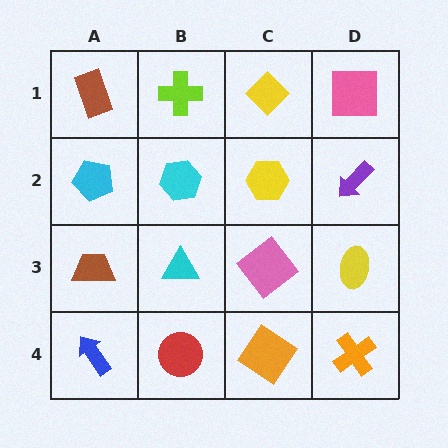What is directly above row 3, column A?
A cyan pentagon.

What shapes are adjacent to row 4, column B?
A cyan triangle (row 3, column B), a blue arrow (row 4, column A), an orange diamond (row 4, column C).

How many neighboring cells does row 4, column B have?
3.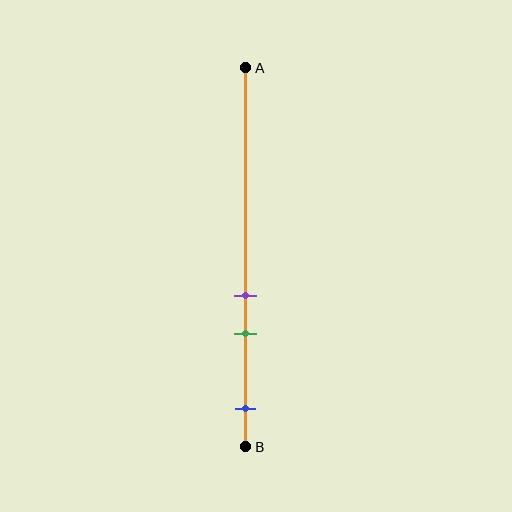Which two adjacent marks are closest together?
The purple and green marks are the closest adjacent pair.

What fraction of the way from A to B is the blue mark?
The blue mark is approximately 90% (0.9) of the way from A to B.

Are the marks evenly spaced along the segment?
No, the marks are not evenly spaced.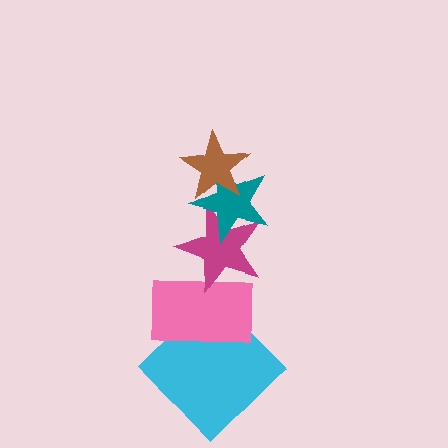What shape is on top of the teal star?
The brown star is on top of the teal star.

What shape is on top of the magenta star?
The teal star is on top of the magenta star.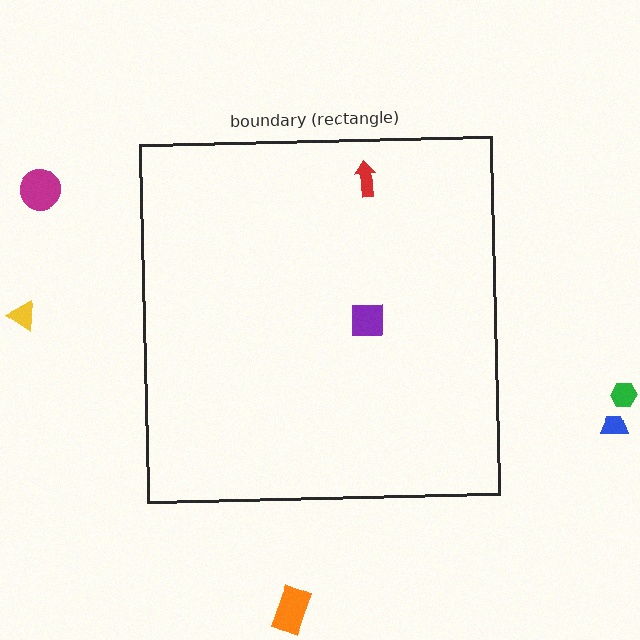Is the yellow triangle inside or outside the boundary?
Outside.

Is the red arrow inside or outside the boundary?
Inside.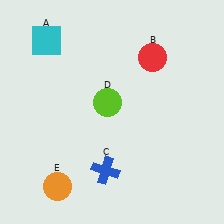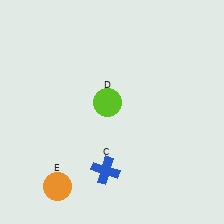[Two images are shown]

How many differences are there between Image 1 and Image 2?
There are 2 differences between the two images.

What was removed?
The red circle (B), the cyan square (A) were removed in Image 2.